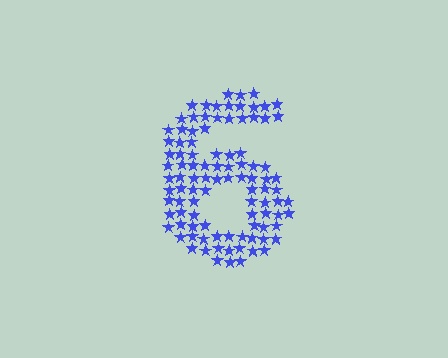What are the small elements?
The small elements are stars.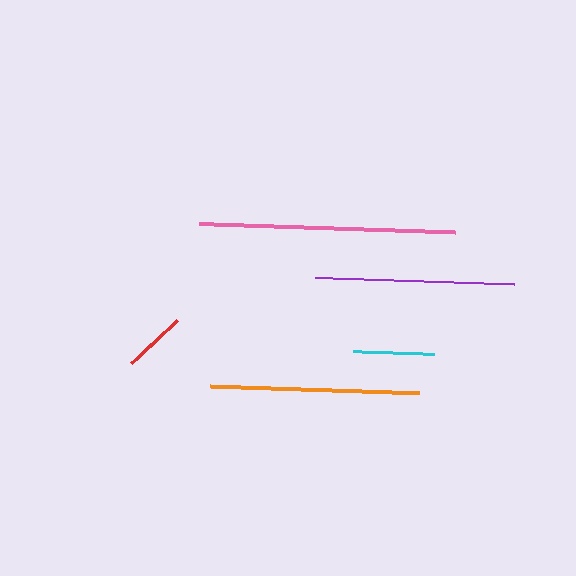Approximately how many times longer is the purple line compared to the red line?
The purple line is approximately 3.2 times the length of the red line.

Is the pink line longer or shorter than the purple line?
The pink line is longer than the purple line.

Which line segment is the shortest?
The red line is the shortest at approximately 63 pixels.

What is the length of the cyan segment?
The cyan segment is approximately 81 pixels long.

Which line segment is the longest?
The pink line is the longest at approximately 256 pixels.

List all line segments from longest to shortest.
From longest to shortest: pink, orange, purple, cyan, red.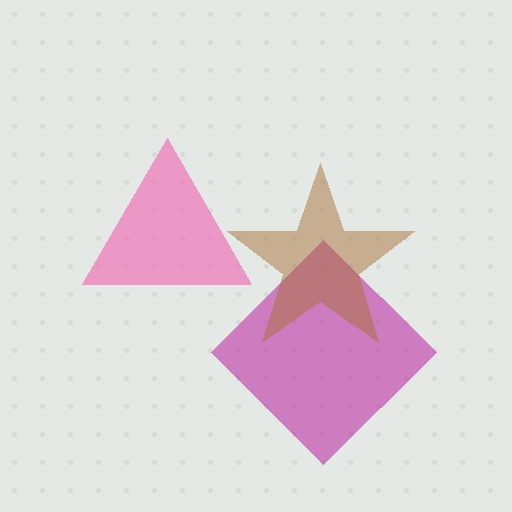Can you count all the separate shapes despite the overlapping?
Yes, there are 3 separate shapes.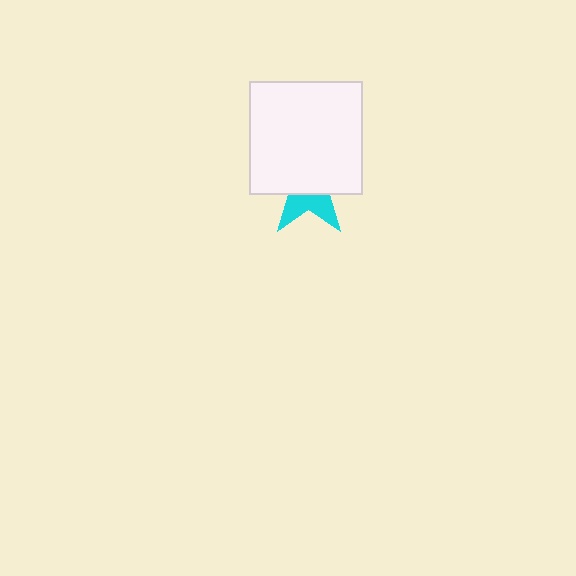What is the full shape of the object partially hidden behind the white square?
The partially hidden object is a cyan star.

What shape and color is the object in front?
The object in front is a white square.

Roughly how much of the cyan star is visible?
A small part of it is visible (roughly 35%).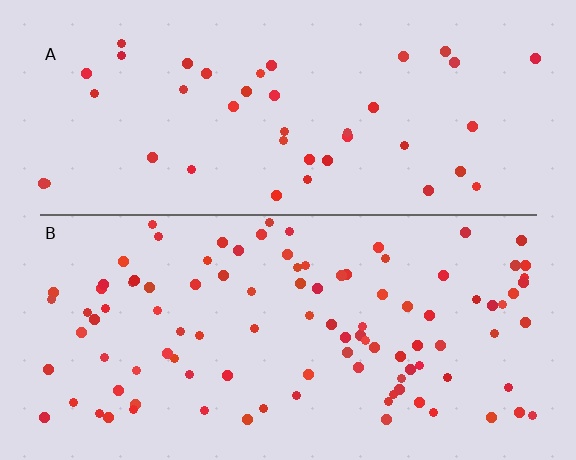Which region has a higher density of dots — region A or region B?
B (the bottom).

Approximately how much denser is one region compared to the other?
Approximately 2.4× — region B over region A.